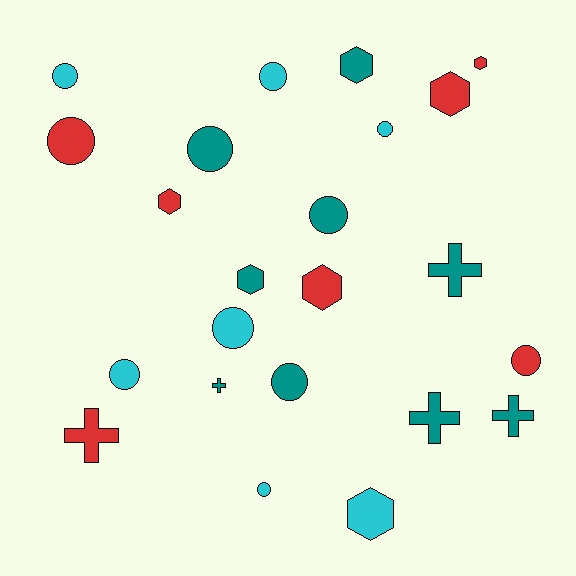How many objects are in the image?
There are 23 objects.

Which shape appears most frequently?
Circle, with 11 objects.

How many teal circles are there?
There are 3 teal circles.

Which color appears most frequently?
Teal, with 9 objects.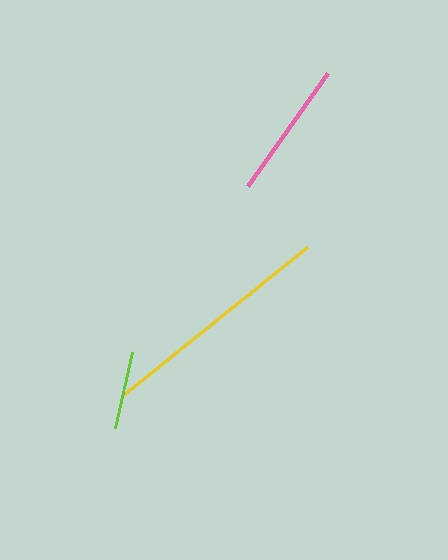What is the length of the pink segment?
The pink segment is approximately 139 pixels long.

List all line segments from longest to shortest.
From longest to shortest: yellow, pink, lime.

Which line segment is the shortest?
The lime line is the shortest at approximately 79 pixels.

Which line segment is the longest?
The yellow line is the longest at approximately 237 pixels.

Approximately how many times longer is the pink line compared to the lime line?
The pink line is approximately 1.8 times the length of the lime line.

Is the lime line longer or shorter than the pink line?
The pink line is longer than the lime line.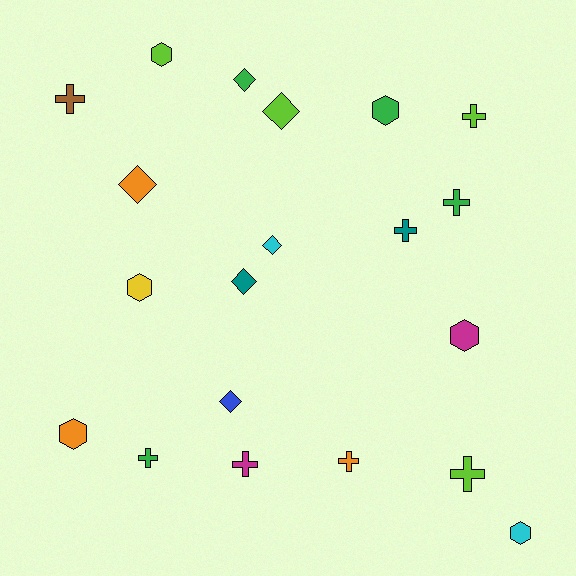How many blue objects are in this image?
There is 1 blue object.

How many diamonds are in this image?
There are 6 diamonds.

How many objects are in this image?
There are 20 objects.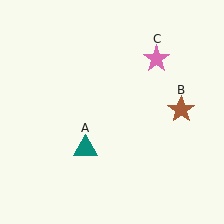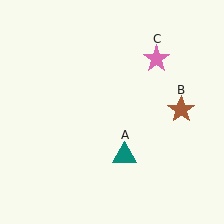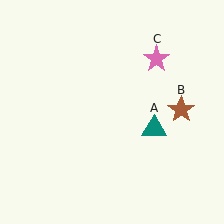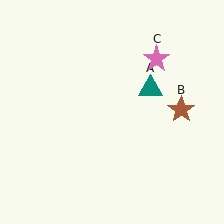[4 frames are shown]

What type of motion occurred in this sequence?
The teal triangle (object A) rotated counterclockwise around the center of the scene.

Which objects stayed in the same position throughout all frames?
Brown star (object B) and pink star (object C) remained stationary.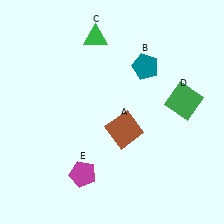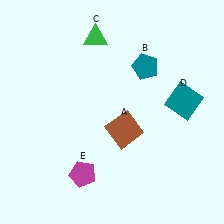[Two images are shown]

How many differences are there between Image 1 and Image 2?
There is 1 difference between the two images.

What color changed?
The square (D) changed from green in Image 1 to teal in Image 2.